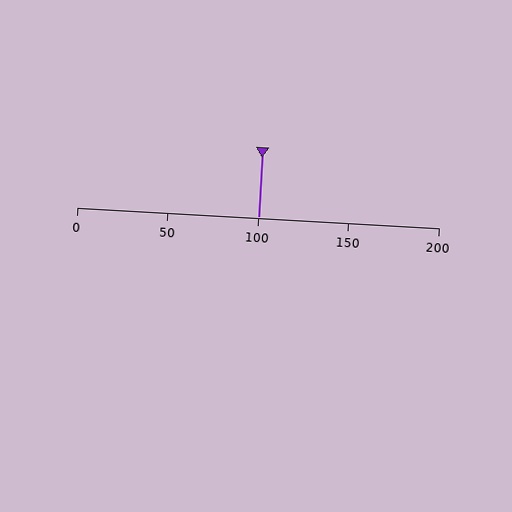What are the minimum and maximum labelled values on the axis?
The axis runs from 0 to 200.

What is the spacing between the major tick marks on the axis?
The major ticks are spaced 50 apart.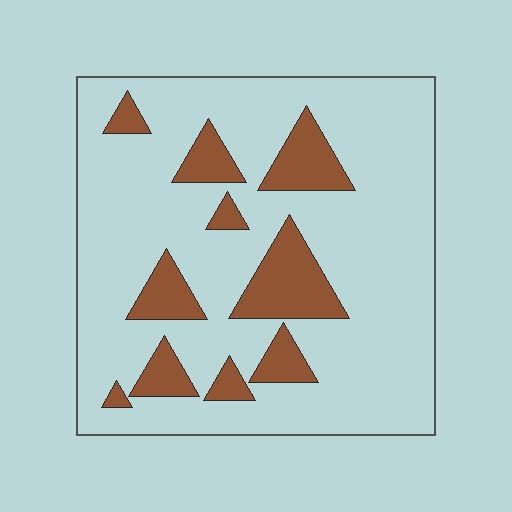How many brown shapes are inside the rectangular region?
10.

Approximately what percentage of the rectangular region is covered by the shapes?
Approximately 20%.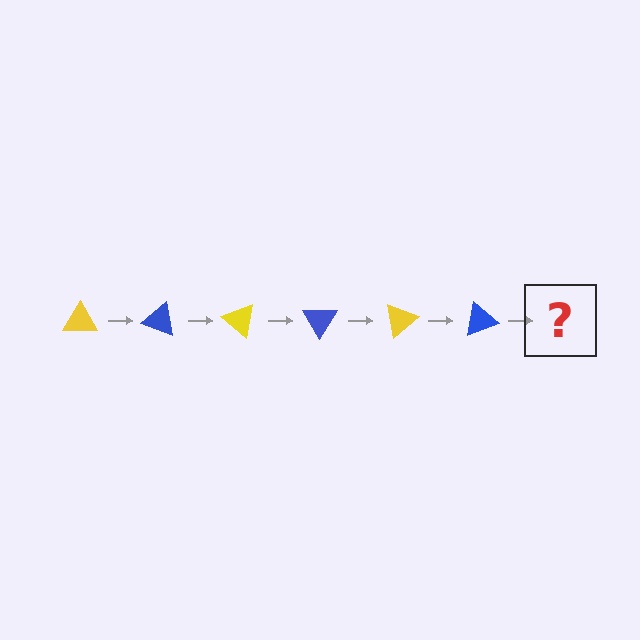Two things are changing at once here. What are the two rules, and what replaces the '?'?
The two rules are that it rotates 20 degrees each step and the color cycles through yellow and blue. The '?' should be a yellow triangle, rotated 120 degrees from the start.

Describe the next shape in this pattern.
It should be a yellow triangle, rotated 120 degrees from the start.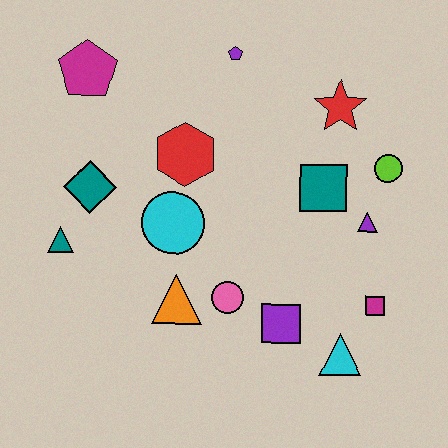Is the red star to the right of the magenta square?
No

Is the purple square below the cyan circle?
Yes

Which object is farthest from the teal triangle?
The lime circle is farthest from the teal triangle.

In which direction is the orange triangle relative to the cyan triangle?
The orange triangle is to the left of the cyan triangle.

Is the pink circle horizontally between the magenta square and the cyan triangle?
No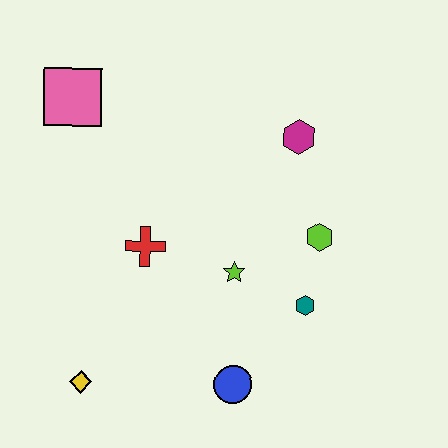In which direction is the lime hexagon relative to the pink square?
The lime hexagon is to the right of the pink square.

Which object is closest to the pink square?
The red cross is closest to the pink square.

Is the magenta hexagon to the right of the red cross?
Yes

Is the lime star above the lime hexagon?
No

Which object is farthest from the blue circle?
The pink square is farthest from the blue circle.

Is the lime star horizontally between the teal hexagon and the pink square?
Yes